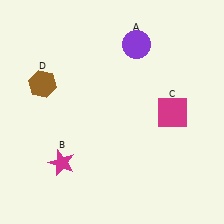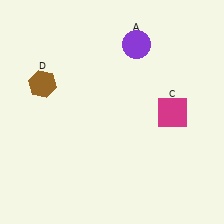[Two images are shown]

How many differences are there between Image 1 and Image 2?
There is 1 difference between the two images.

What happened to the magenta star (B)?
The magenta star (B) was removed in Image 2. It was in the bottom-left area of Image 1.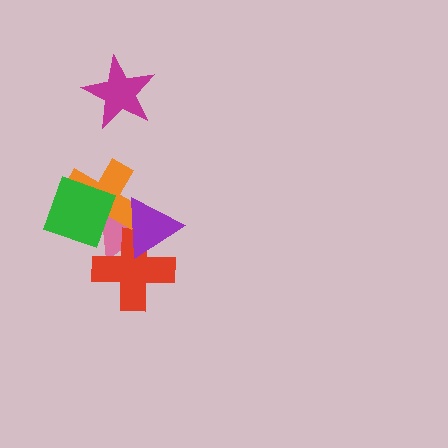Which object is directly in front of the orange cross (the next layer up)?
The green square is directly in front of the orange cross.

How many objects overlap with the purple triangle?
3 objects overlap with the purple triangle.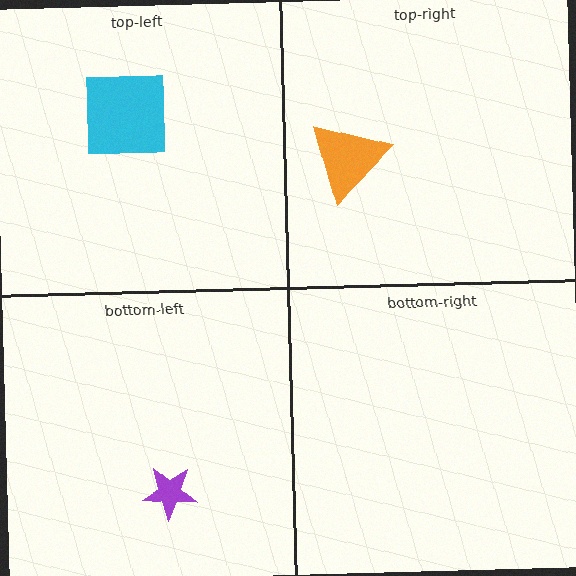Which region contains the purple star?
The bottom-left region.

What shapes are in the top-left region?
The cyan square.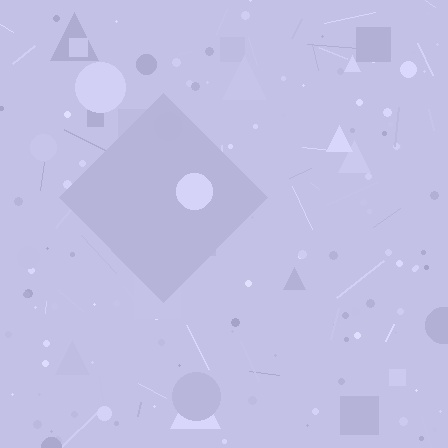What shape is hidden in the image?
A diamond is hidden in the image.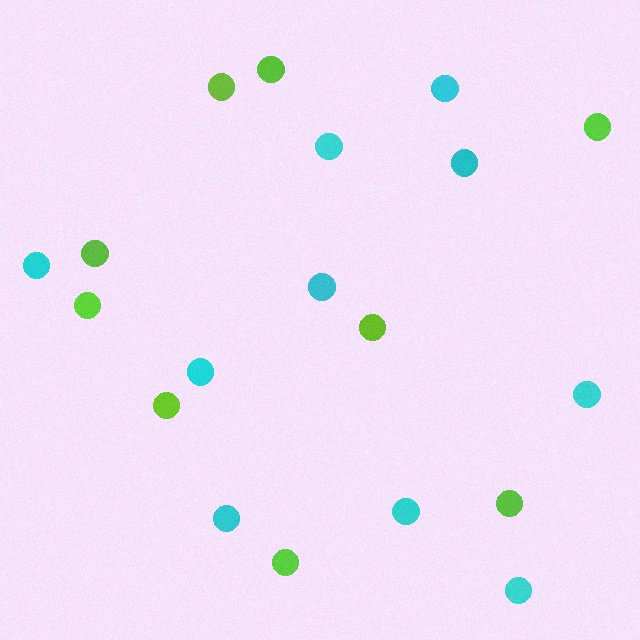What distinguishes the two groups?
There are 2 groups: one group of cyan circles (10) and one group of lime circles (9).